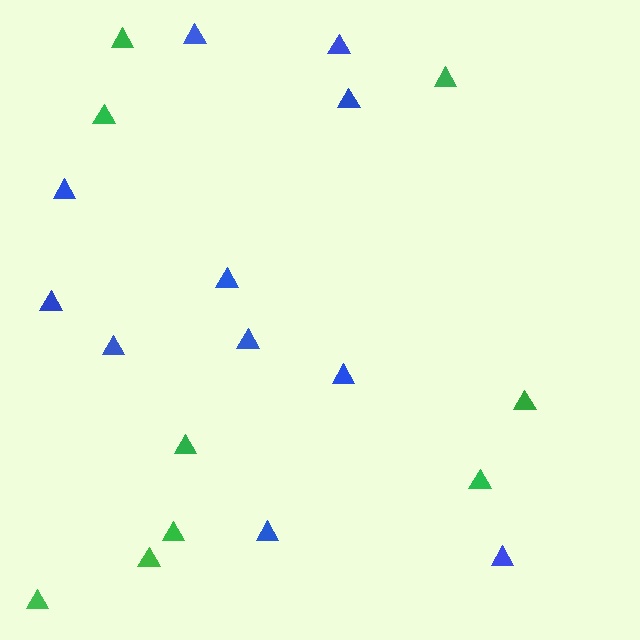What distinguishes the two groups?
There are 2 groups: one group of green triangles (9) and one group of blue triangles (11).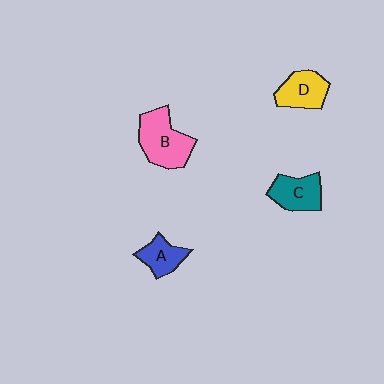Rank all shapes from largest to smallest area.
From largest to smallest: B (pink), D (yellow), C (teal), A (blue).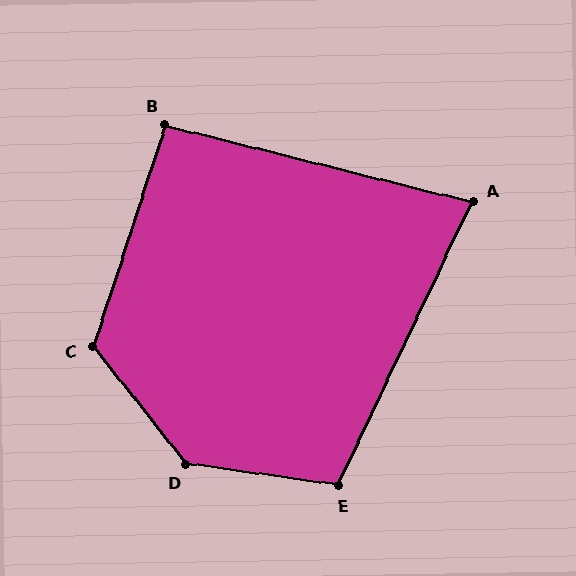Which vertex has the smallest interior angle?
A, at approximately 79 degrees.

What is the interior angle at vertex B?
Approximately 94 degrees (approximately right).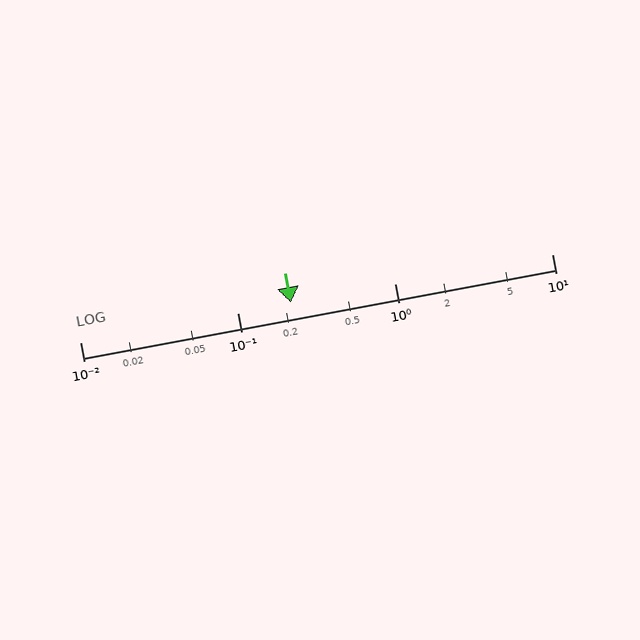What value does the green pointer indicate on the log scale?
The pointer indicates approximately 0.22.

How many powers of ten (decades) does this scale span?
The scale spans 3 decades, from 0.01 to 10.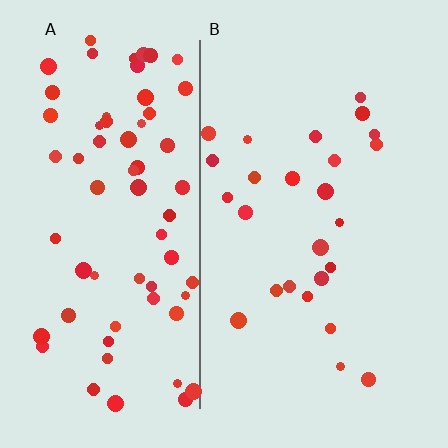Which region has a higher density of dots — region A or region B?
A (the left).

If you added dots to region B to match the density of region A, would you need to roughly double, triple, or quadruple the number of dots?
Approximately triple.